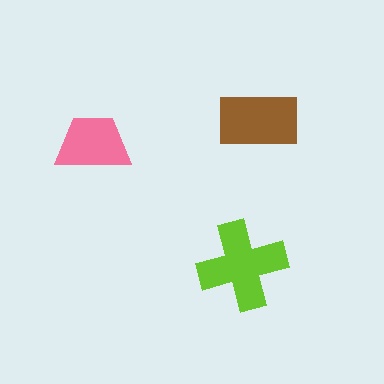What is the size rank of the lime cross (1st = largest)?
1st.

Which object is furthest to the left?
The pink trapezoid is leftmost.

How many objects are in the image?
There are 3 objects in the image.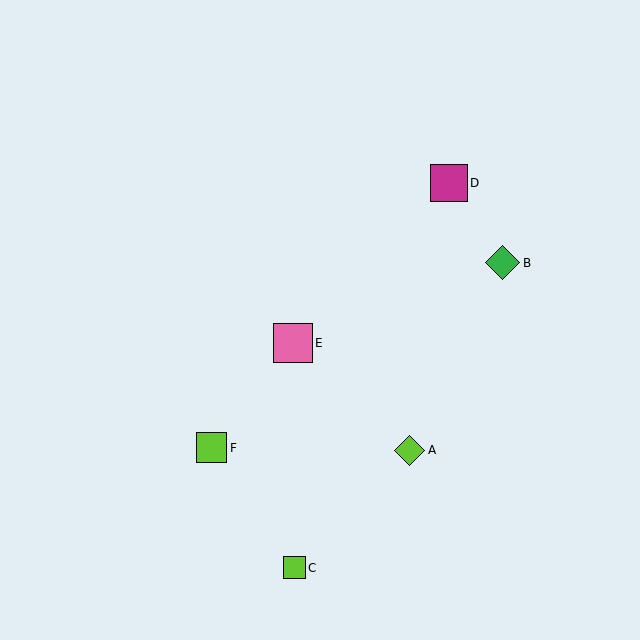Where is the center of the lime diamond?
The center of the lime diamond is at (410, 450).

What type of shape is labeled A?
Shape A is a lime diamond.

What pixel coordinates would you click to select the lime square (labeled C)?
Click at (294, 568) to select the lime square C.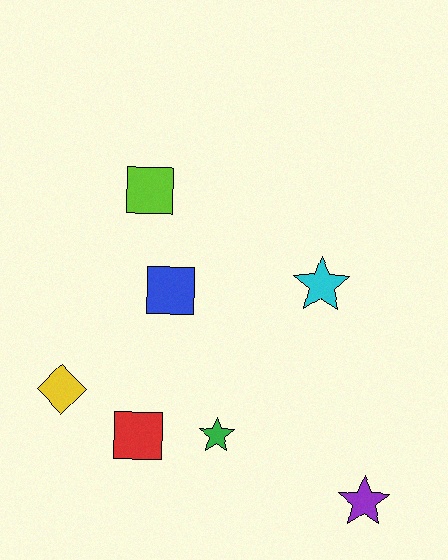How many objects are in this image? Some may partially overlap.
There are 7 objects.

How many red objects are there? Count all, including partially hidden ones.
There is 1 red object.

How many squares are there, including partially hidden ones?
There are 3 squares.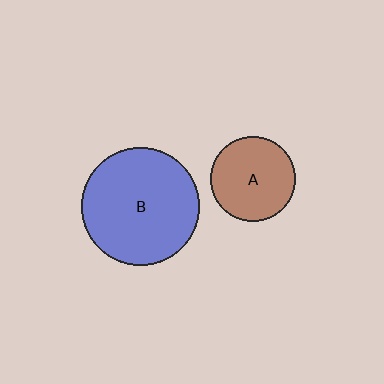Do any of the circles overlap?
No, none of the circles overlap.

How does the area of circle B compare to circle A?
Approximately 1.9 times.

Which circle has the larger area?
Circle B (blue).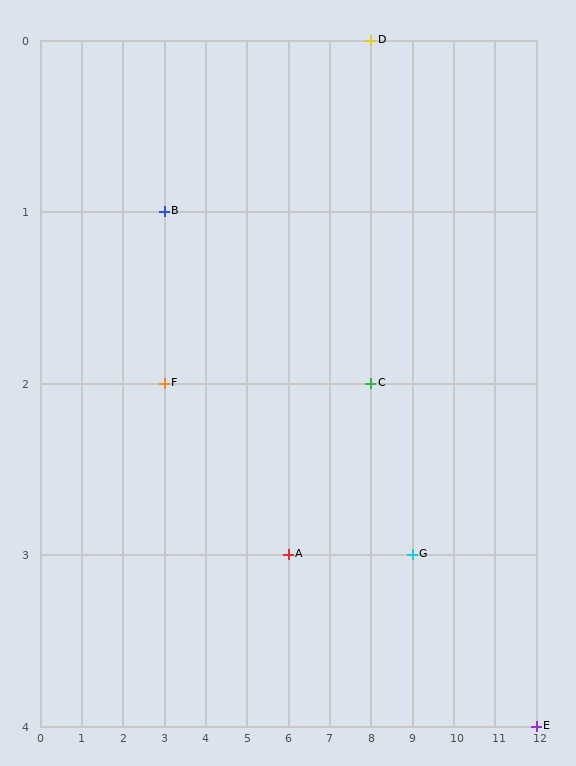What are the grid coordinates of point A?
Point A is at grid coordinates (6, 3).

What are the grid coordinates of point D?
Point D is at grid coordinates (8, 0).